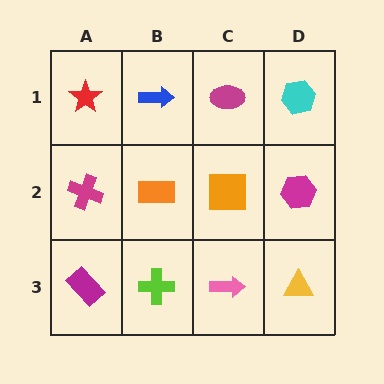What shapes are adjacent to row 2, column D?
A cyan hexagon (row 1, column D), a yellow triangle (row 3, column D), an orange square (row 2, column C).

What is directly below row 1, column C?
An orange square.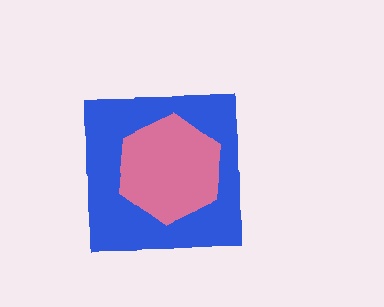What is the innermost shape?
The pink hexagon.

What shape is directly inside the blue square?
The pink hexagon.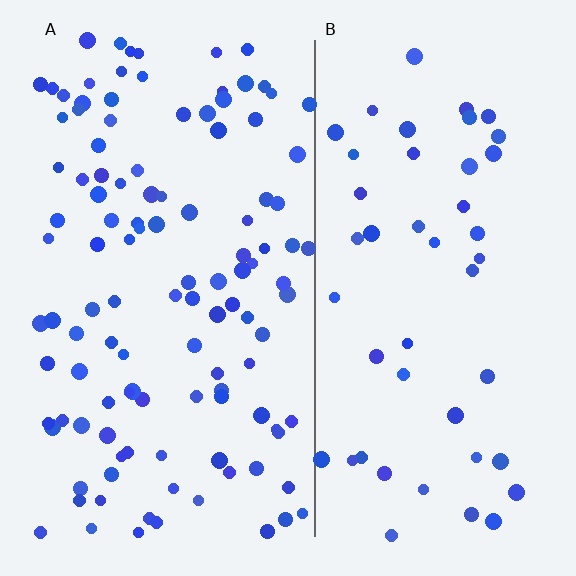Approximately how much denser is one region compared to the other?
Approximately 2.4× — region A over region B.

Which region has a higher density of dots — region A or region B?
A (the left).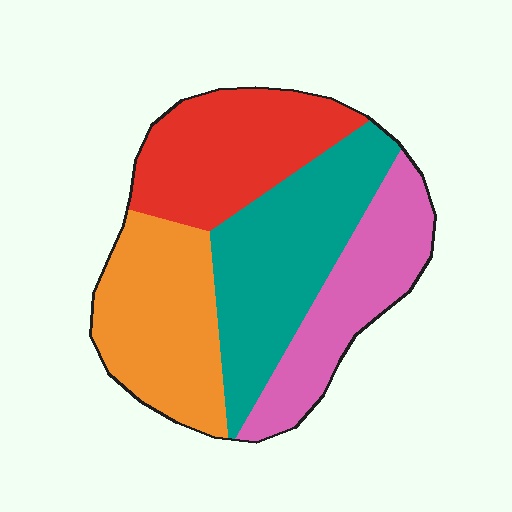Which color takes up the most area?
Teal, at roughly 30%.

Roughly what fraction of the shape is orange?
Orange takes up about one quarter (1/4) of the shape.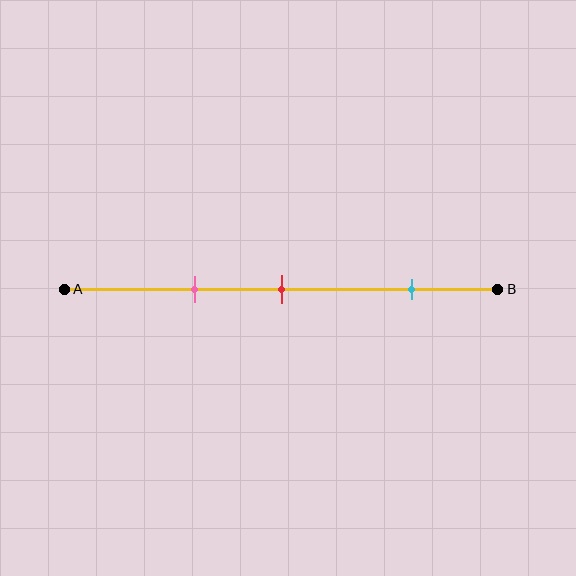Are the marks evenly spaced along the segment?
No, the marks are not evenly spaced.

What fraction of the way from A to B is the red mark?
The red mark is approximately 50% (0.5) of the way from A to B.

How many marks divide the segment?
There are 3 marks dividing the segment.